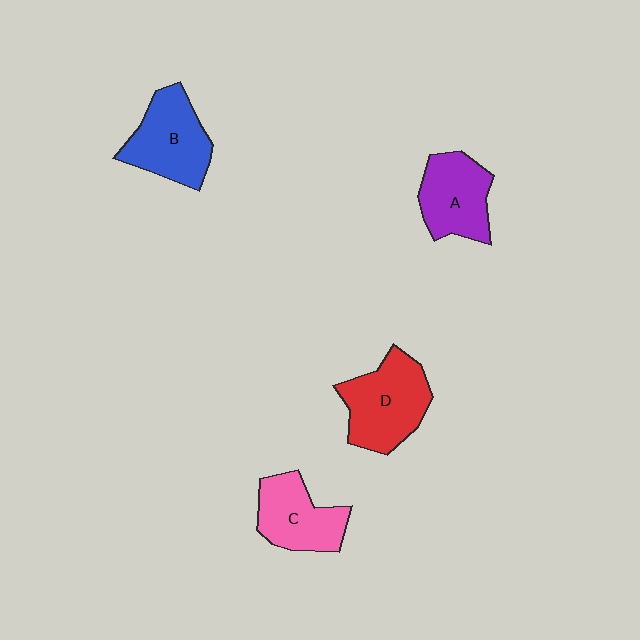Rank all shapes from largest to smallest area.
From largest to smallest: D (red), B (blue), A (purple), C (pink).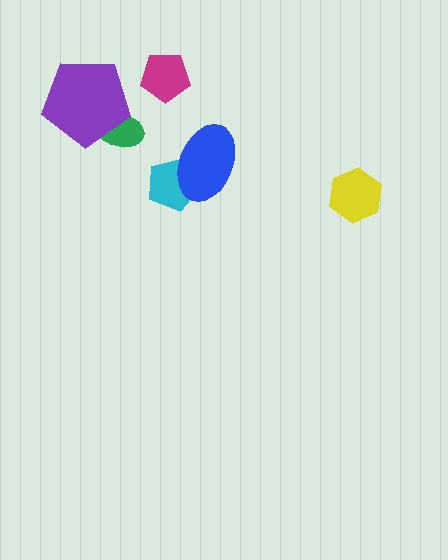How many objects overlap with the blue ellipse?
1 object overlaps with the blue ellipse.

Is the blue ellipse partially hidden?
No, no other shape covers it.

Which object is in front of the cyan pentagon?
The blue ellipse is in front of the cyan pentagon.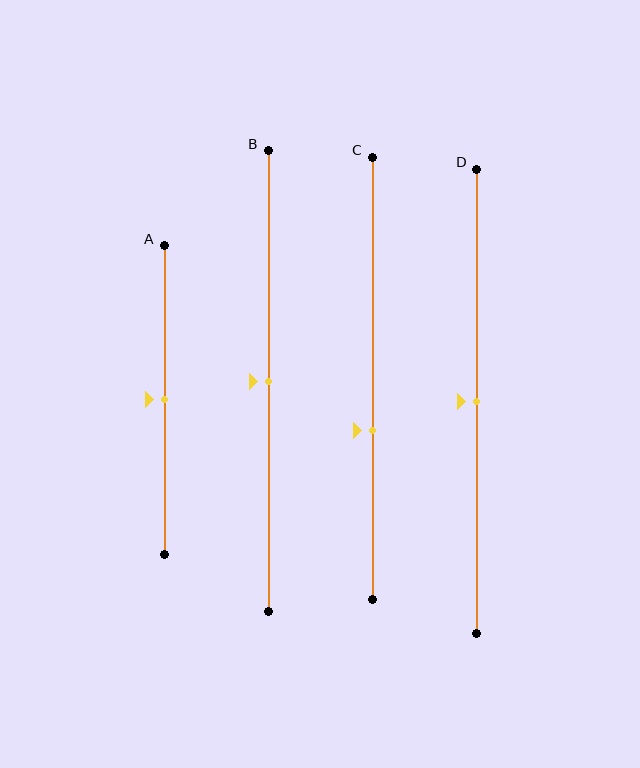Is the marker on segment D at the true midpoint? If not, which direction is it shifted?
Yes, the marker on segment D is at the true midpoint.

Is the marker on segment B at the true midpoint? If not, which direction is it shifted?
Yes, the marker on segment B is at the true midpoint.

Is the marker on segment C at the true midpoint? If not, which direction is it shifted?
No, the marker on segment C is shifted downward by about 12% of the segment length.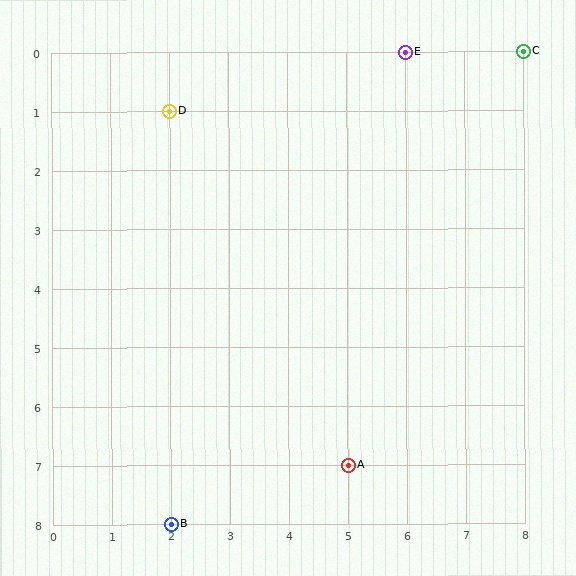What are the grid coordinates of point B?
Point B is at grid coordinates (2, 8).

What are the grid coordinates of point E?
Point E is at grid coordinates (6, 0).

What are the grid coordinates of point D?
Point D is at grid coordinates (2, 1).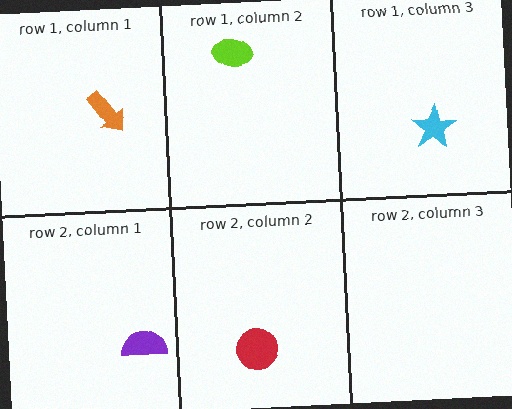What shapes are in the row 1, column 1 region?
The orange arrow.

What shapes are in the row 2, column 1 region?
The purple semicircle.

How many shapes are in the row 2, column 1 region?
1.